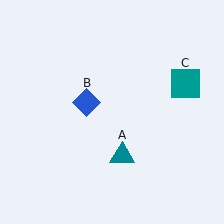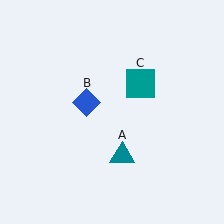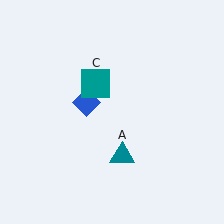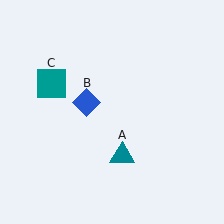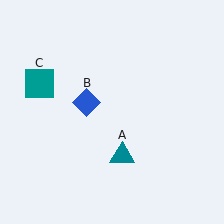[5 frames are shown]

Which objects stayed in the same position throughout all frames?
Teal triangle (object A) and blue diamond (object B) remained stationary.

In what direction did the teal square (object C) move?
The teal square (object C) moved left.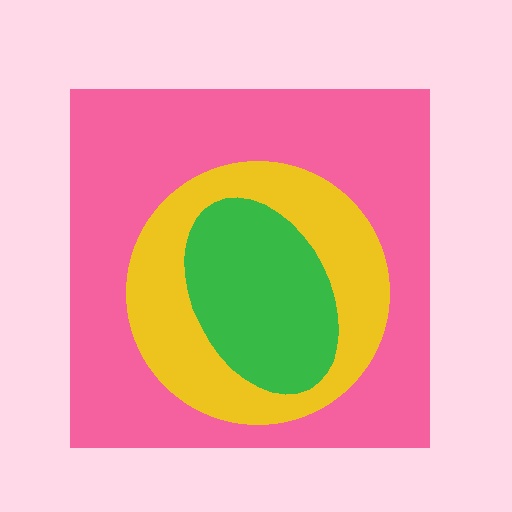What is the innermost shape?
The green ellipse.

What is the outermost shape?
The pink square.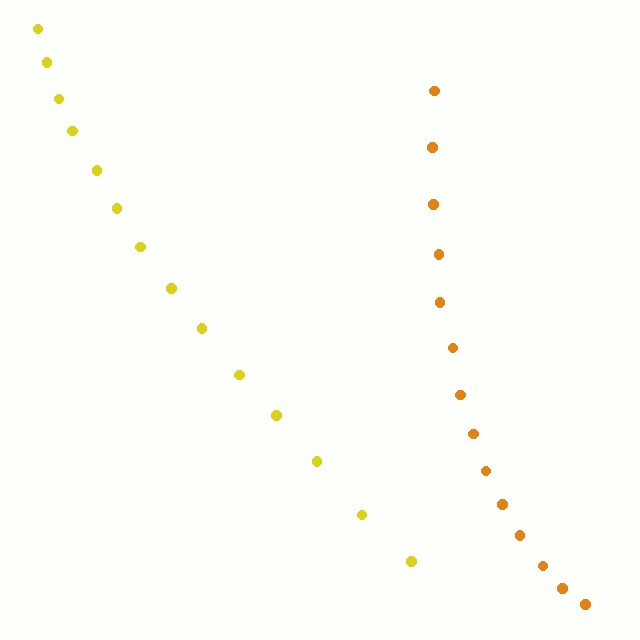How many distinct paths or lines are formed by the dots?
There are 2 distinct paths.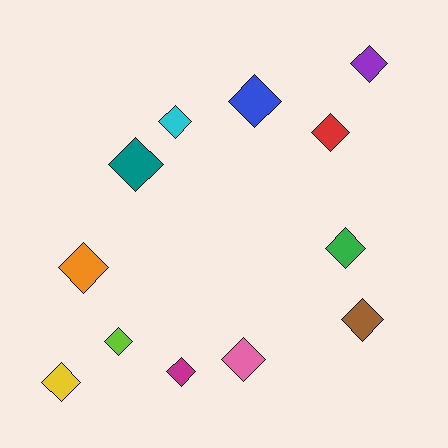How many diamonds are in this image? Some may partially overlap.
There are 12 diamonds.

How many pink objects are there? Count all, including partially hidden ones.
There is 1 pink object.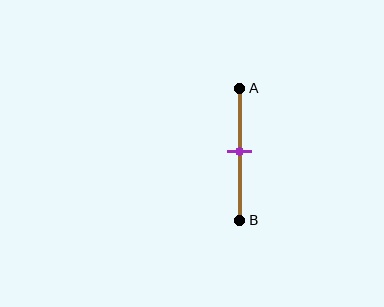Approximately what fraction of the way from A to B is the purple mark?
The purple mark is approximately 50% of the way from A to B.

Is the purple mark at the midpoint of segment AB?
Yes, the mark is approximately at the midpoint.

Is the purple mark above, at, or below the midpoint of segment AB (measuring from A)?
The purple mark is approximately at the midpoint of segment AB.